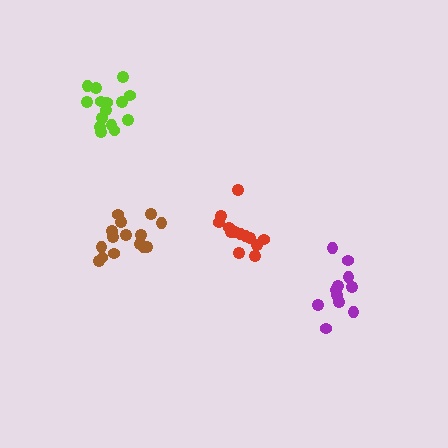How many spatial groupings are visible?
There are 4 spatial groupings.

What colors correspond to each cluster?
The clusters are colored: lime, purple, red, brown.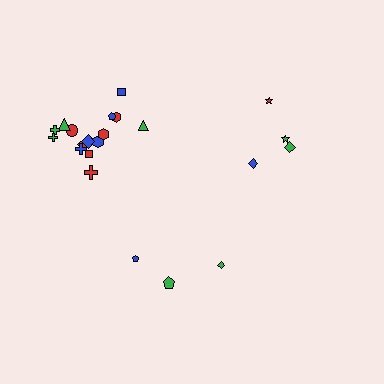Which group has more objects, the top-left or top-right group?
The top-left group.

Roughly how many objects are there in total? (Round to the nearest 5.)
Roughly 20 objects in total.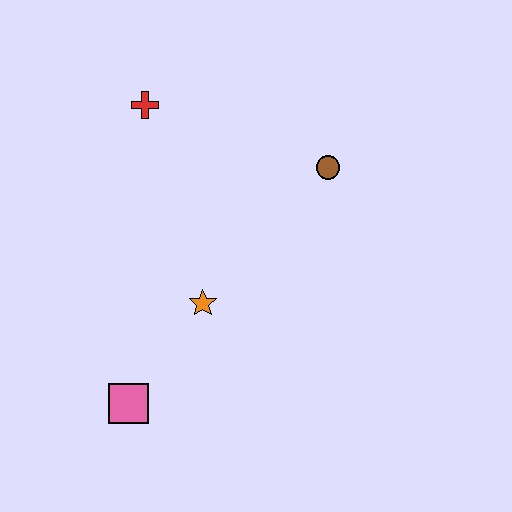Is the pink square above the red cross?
No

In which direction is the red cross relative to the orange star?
The red cross is above the orange star.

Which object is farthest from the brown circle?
The pink square is farthest from the brown circle.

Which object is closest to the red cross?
The brown circle is closest to the red cross.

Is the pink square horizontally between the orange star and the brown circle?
No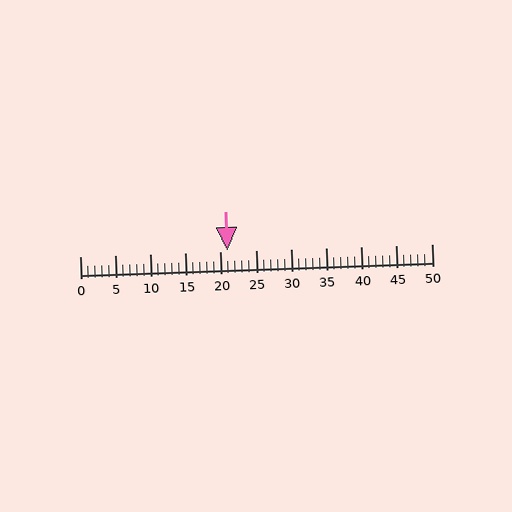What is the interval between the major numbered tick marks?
The major tick marks are spaced 5 units apart.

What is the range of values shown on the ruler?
The ruler shows values from 0 to 50.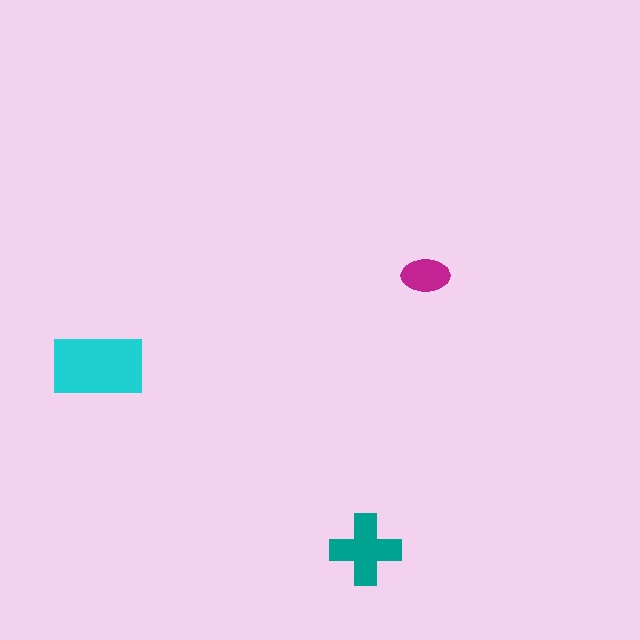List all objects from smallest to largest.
The magenta ellipse, the teal cross, the cyan rectangle.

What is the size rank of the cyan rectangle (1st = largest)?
1st.